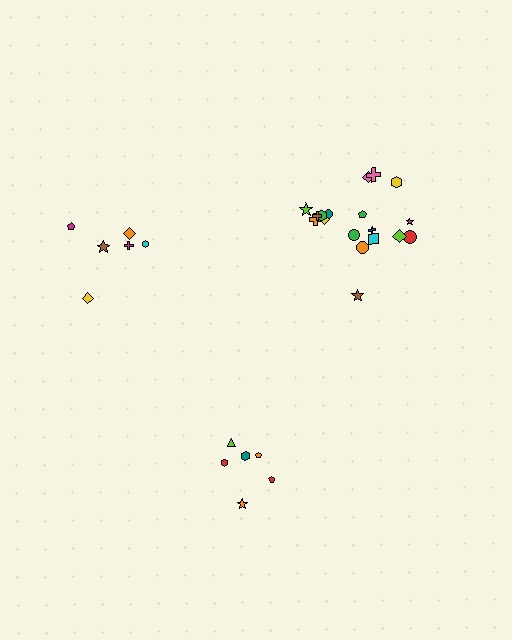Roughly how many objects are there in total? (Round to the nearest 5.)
Roughly 30 objects in total.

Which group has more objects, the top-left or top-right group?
The top-right group.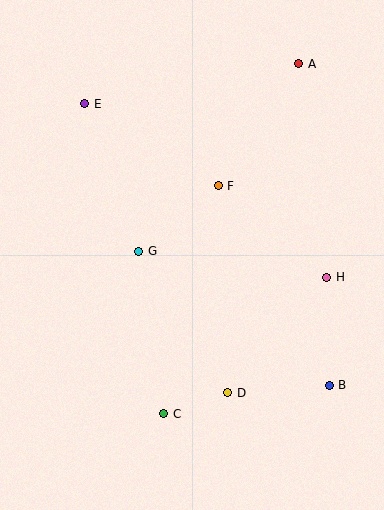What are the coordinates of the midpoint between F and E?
The midpoint between F and E is at (151, 145).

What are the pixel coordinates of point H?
Point H is at (327, 277).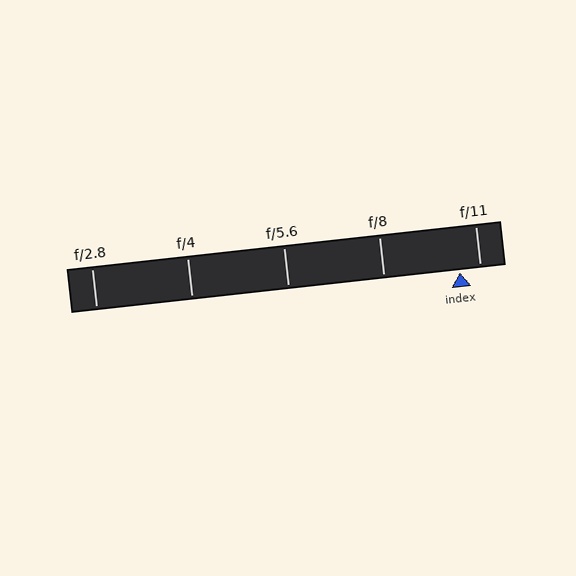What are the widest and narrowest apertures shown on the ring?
The widest aperture shown is f/2.8 and the narrowest is f/11.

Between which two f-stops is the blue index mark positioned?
The index mark is between f/8 and f/11.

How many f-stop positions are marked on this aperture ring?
There are 5 f-stop positions marked.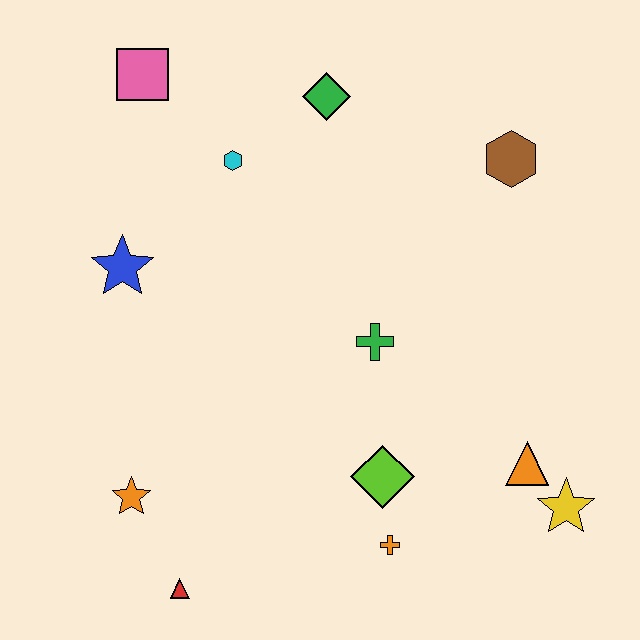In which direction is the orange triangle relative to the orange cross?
The orange triangle is to the right of the orange cross.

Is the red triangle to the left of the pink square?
No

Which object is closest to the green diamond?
The cyan hexagon is closest to the green diamond.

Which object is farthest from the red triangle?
The brown hexagon is farthest from the red triangle.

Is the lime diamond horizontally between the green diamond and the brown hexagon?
Yes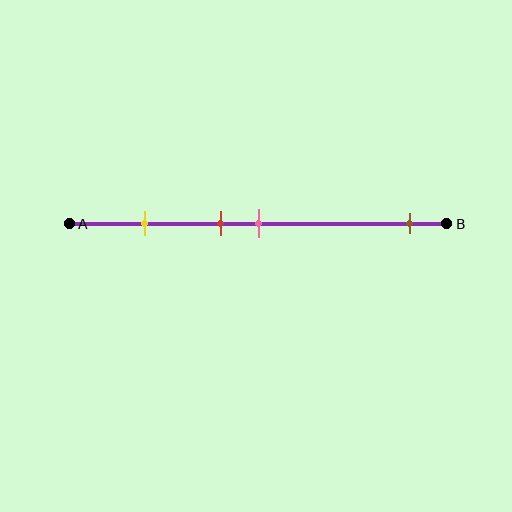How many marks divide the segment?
There are 4 marks dividing the segment.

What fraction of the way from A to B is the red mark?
The red mark is approximately 40% (0.4) of the way from A to B.